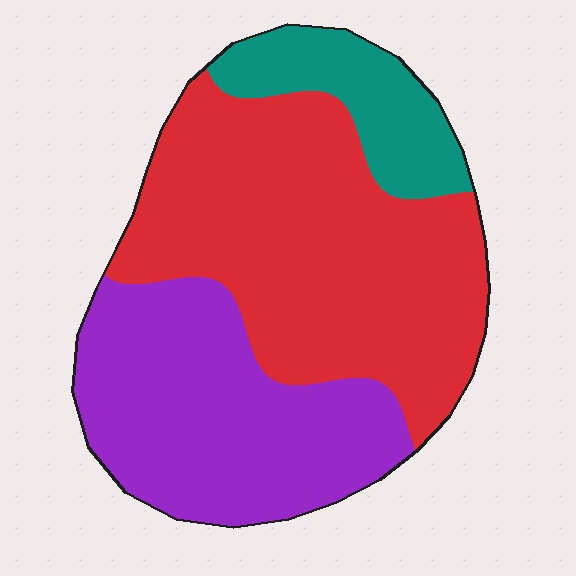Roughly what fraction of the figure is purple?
Purple covers 36% of the figure.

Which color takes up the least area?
Teal, at roughly 15%.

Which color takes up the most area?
Red, at roughly 50%.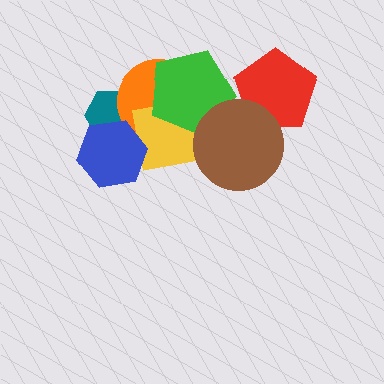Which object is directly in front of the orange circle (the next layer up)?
The yellow square is directly in front of the orange circle.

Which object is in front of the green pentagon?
The brown circle is in front of the green pentagon.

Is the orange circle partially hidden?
Yes, it is partially covered by another shape.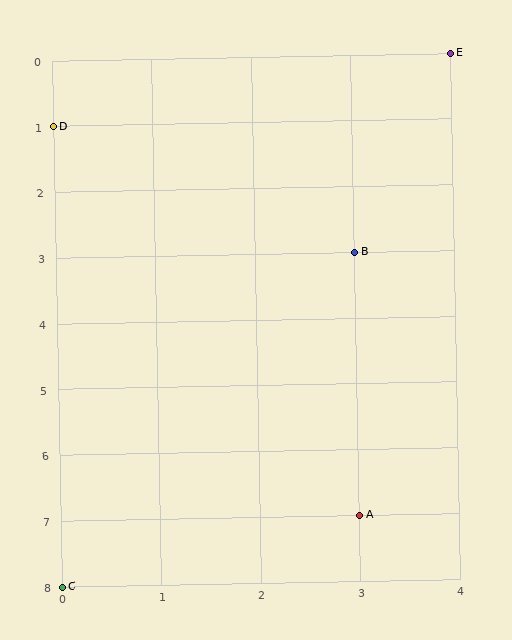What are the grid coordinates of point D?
Point D is at grid coordinates (0, 1).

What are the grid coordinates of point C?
Point C is at grid coordinates (0, 8).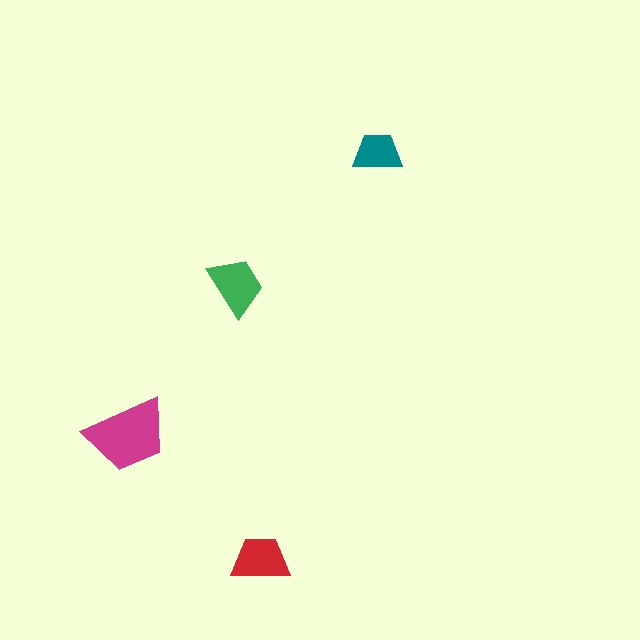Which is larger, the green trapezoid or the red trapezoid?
The green one.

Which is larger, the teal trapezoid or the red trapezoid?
The red one.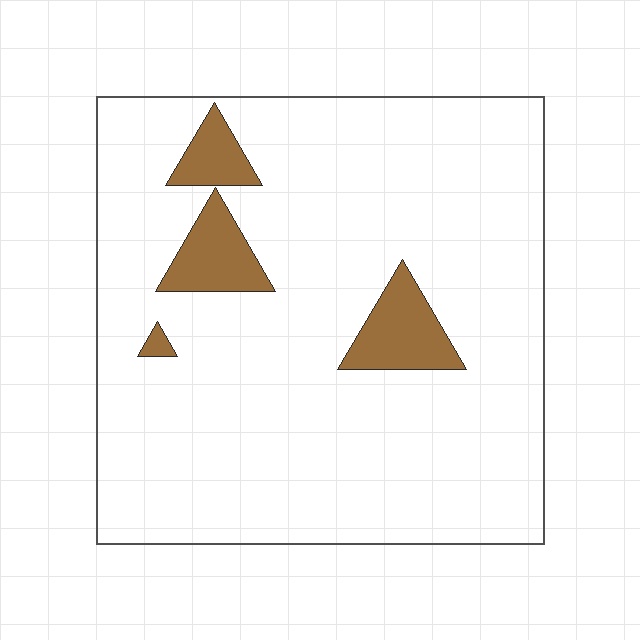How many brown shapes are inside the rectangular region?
4.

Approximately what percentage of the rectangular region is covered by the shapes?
Approximately 10%.